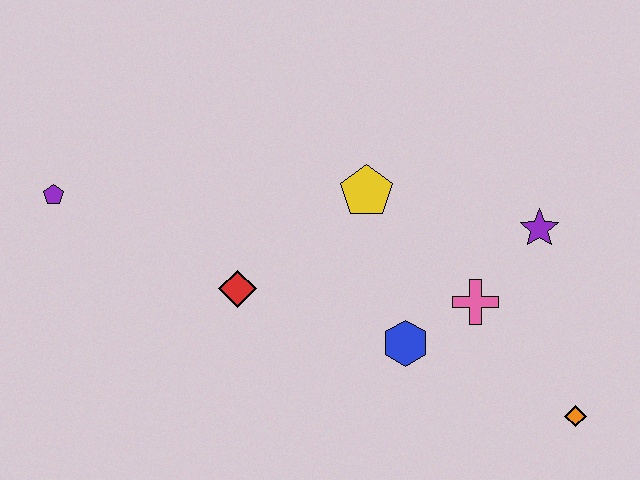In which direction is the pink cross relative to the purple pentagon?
The pink cross is to the right of the purple pentagon.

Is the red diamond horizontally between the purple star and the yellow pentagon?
No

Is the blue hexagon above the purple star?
No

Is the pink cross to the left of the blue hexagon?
No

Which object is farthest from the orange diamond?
The purple pentagon is farthest from the orange diamond.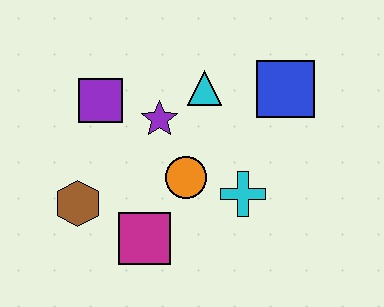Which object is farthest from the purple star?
The blue square is farthest from the purple star.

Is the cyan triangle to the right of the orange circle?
Yes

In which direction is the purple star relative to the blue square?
The purple star is to the left of the blue square.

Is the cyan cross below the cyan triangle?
Yes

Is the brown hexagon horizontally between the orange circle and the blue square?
No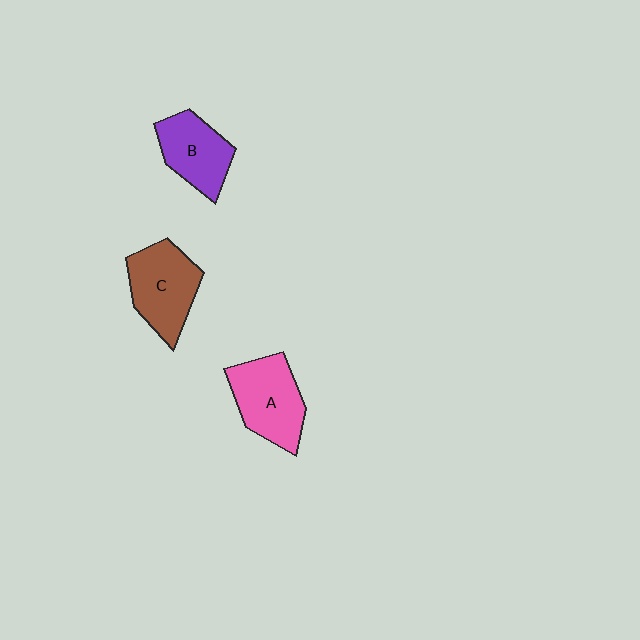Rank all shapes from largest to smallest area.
From largest to smallest: A (pink), C (brown), B (purple).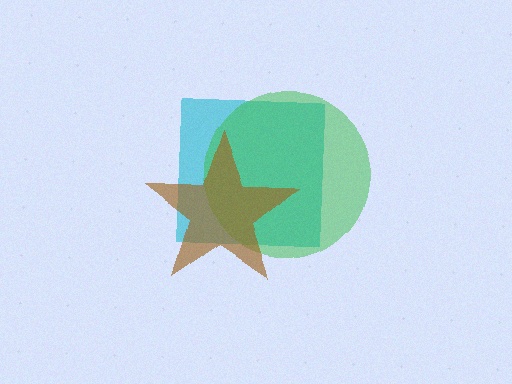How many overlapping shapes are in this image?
There are 3 overlapping shapes in the image.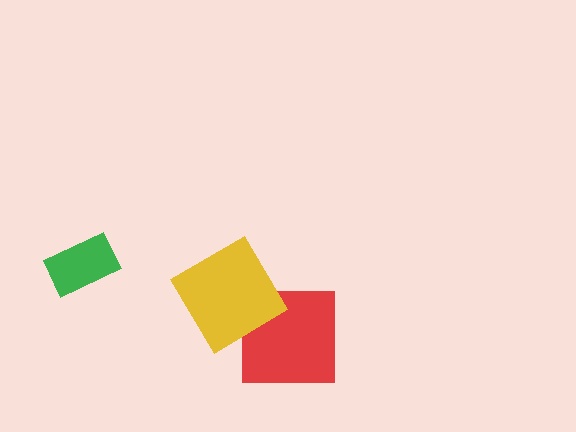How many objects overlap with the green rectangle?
0 objects overlap with the green rectangle.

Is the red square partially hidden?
Yes, it is partially covered by another shape.